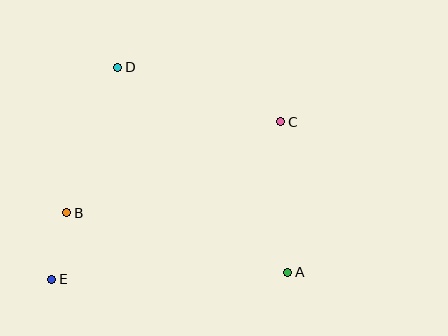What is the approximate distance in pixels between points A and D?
The distance between A and D is approximately 266 pixels.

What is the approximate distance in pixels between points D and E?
The distance between D and E is approximately 222 pixels.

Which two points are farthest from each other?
Points C and E are farthest from each other.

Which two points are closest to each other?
Points B and E are closest to each other.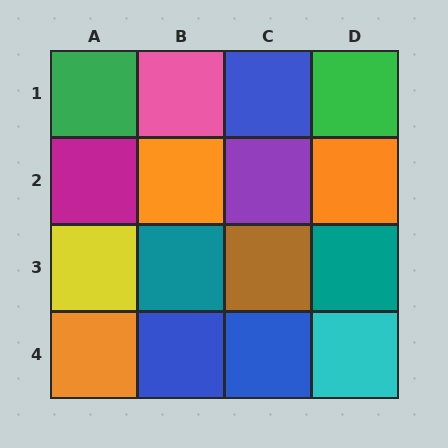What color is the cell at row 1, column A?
Green.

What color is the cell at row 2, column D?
Orange.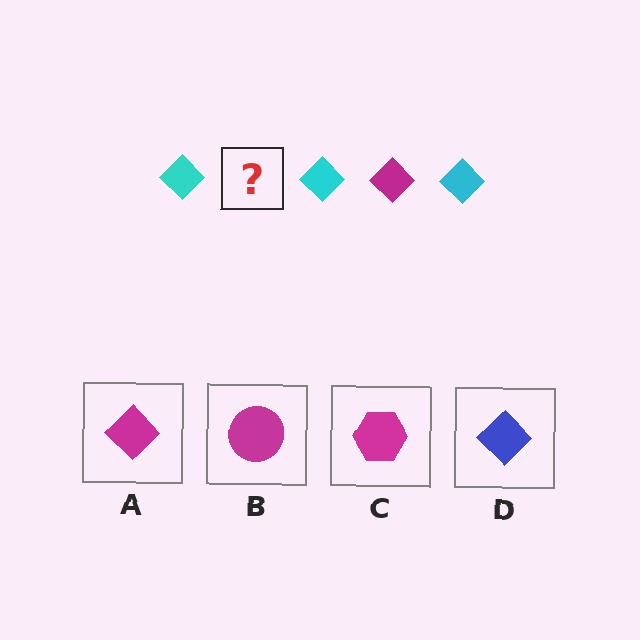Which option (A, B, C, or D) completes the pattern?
A.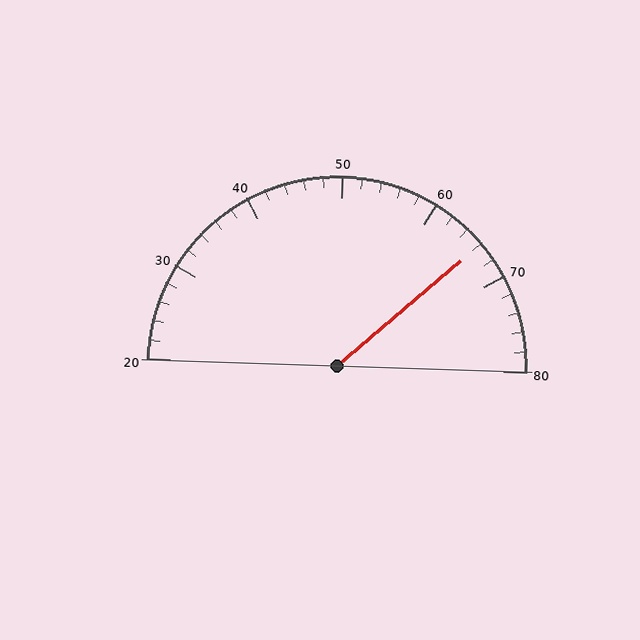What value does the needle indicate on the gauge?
The needle indicates approximately 66.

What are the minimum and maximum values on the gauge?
The gauge ranges from 20 to 80.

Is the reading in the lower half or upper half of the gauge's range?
The reading is in the upper half of the range (20 to 80).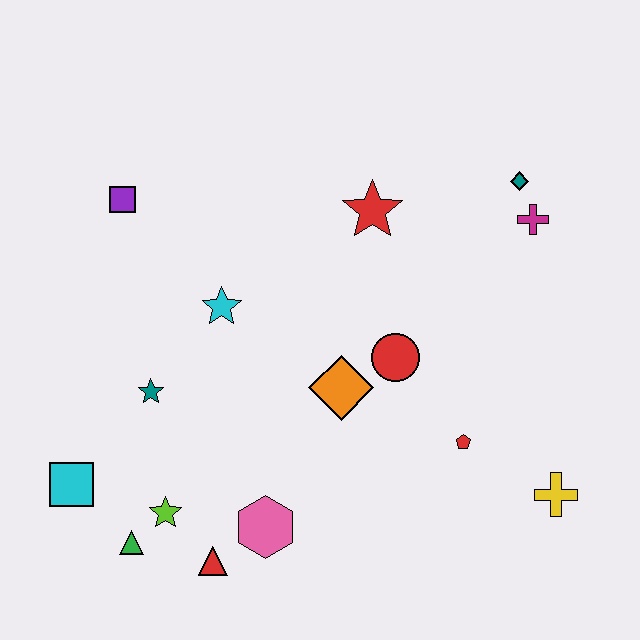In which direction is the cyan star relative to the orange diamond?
The cyan star is to the left of the orange diamond.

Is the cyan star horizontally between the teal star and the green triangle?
No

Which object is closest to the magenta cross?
The teal diamond is closest to the magenta cross.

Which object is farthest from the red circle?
The cyan square is farthest from the red circle.